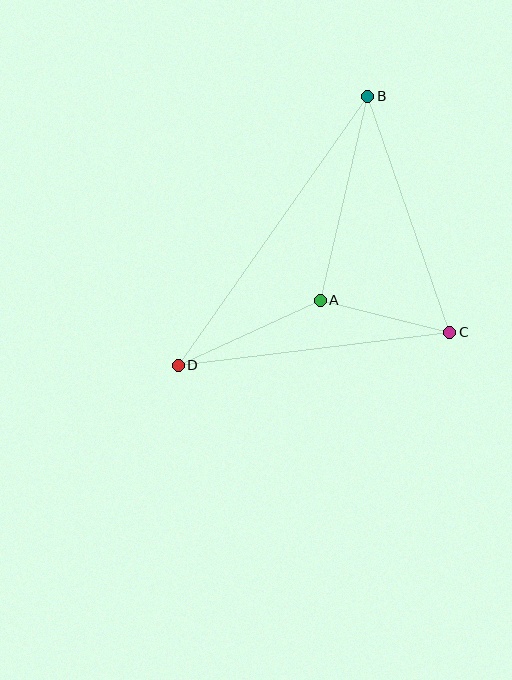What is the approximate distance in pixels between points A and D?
The distance between A and D is approximately 156 pixels.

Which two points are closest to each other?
Points A and C are closest to each other.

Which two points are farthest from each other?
Points B and D are farthest from each other.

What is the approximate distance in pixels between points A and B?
The distance between A and B is approximately 210 pixels.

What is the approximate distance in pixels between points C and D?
The distance between C and D is approximately 273 pixels.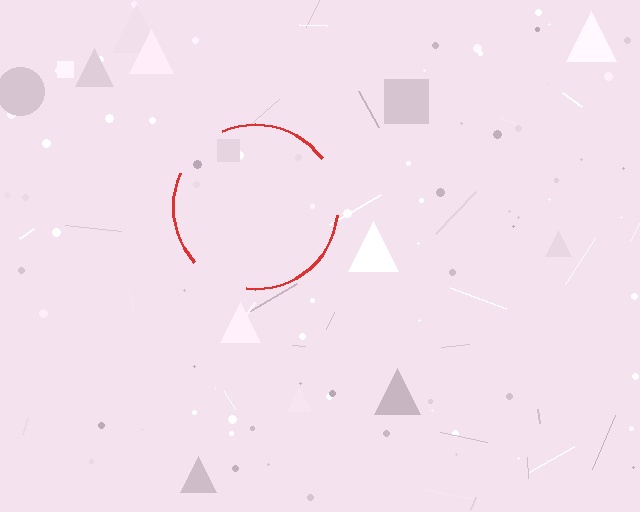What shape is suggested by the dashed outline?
The dashed outline suggests a circle.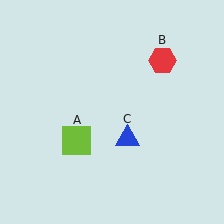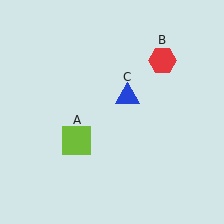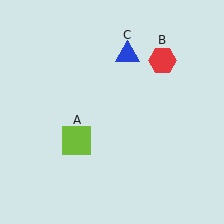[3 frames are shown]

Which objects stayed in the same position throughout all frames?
Lime square (object A) and red hexagon (object B) remained stationary.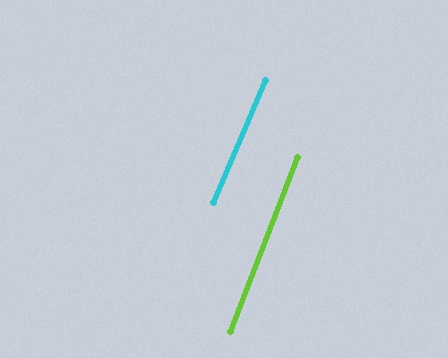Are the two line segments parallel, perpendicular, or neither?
Parallel — their directions differ by only 1.9°.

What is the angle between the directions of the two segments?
Approximately 2 degrees.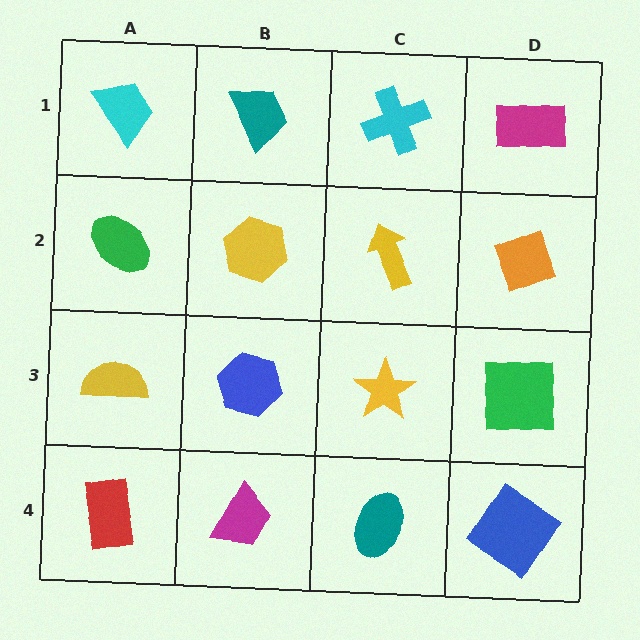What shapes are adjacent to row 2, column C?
A cyan cross (row 1, column C), a yellow star (row 3, column C), a yellow hexagon (row 2, column B), an orange diamond (row 2, column D).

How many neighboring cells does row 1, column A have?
2.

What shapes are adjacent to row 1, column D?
An orange diamond (row 2, column D), a cyan cross (row 1, column C).